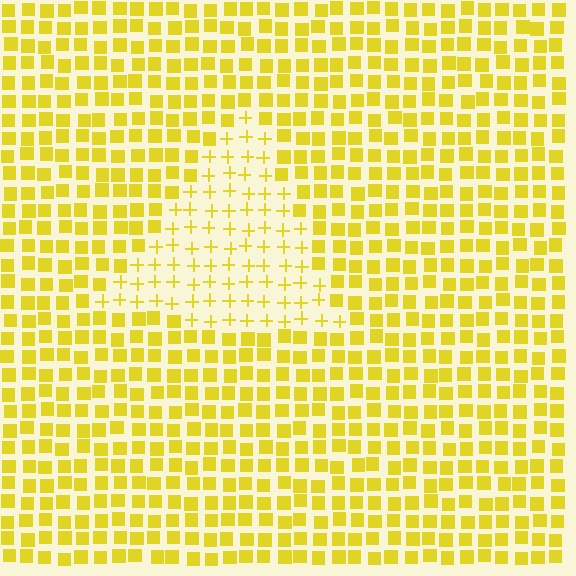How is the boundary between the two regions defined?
The boundary is defined by a change in element shape: plus signs inside vs. squares outside. All elements share the same color and spacing.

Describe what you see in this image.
The image is filled with small yellow elements arranged in a uniform grid. A triangle-shaped region contains plus signs, while the surrounding area contains squares. The boundary is defined purely by the change in element shape.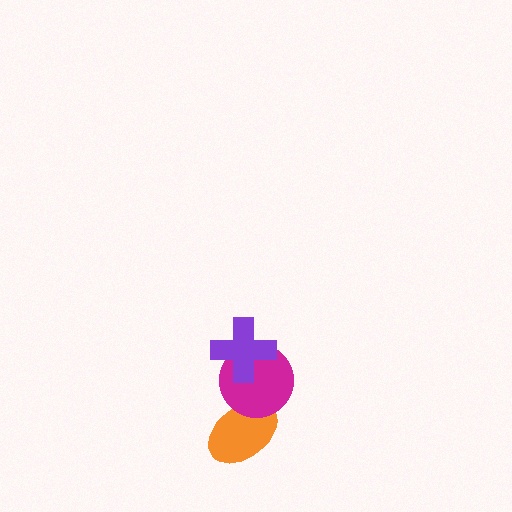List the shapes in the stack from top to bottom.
From top to bottom: the purple cross, the magenta circle, the orange ellipse.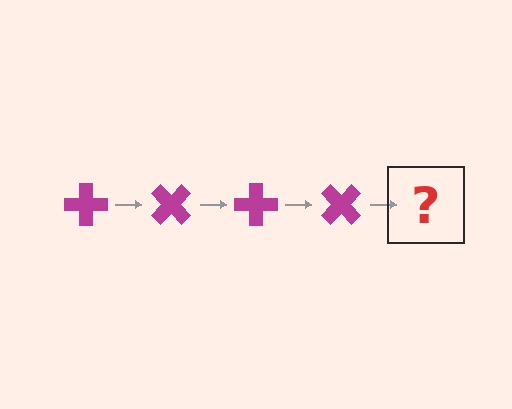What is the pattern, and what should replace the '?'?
The pattern is that the cross rotates 45 degrees each step. The '?' should be a magenta cross rotated 180 degrees.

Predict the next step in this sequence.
The next step is a magenta cross rotated 180 degrees.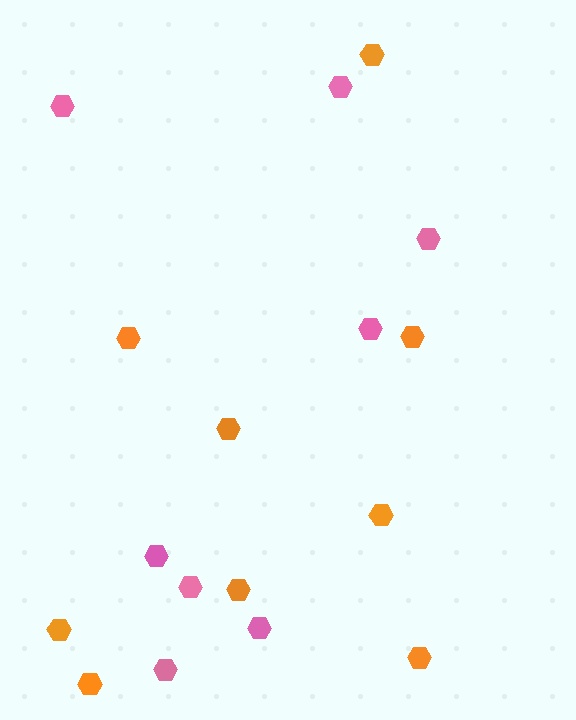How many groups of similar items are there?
There are 2 groups: one group of pink hexagons (8) and one group of orange hexagons (9).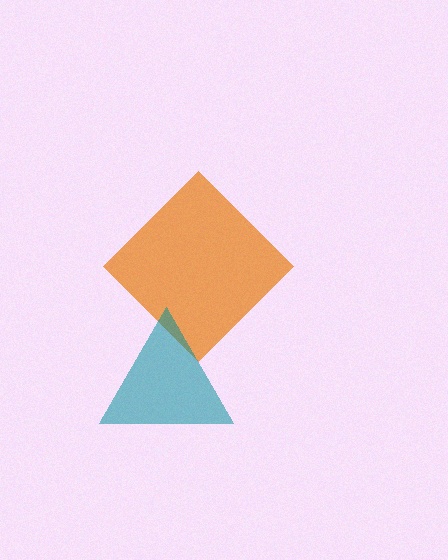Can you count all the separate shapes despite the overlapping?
Yes, there are 2 separate shapes.